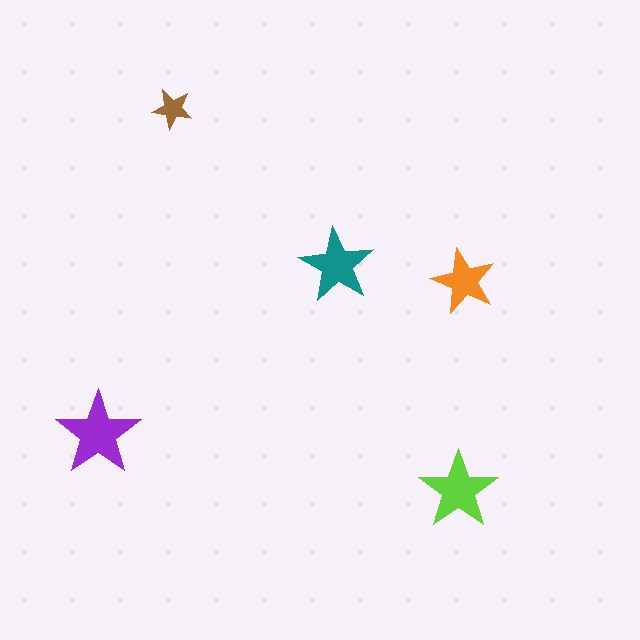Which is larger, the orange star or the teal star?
The teal one.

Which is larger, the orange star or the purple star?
The purple one.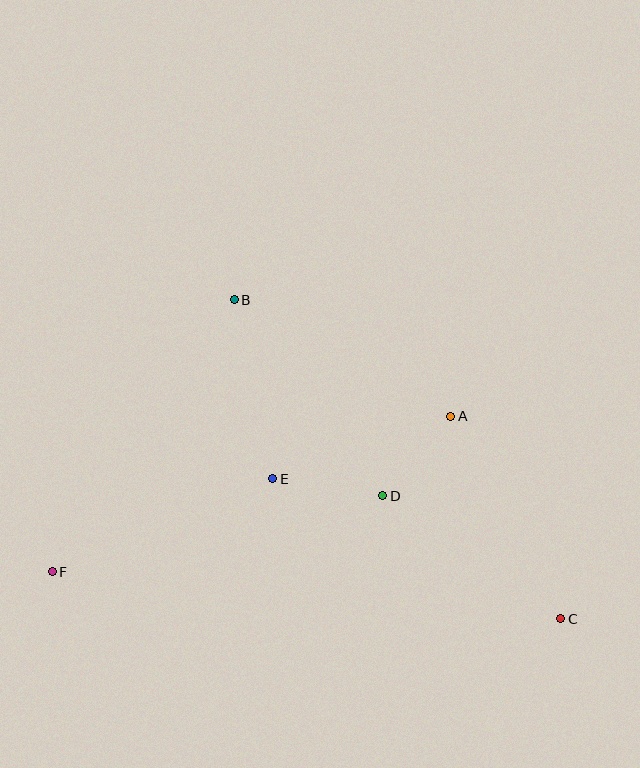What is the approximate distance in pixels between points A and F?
The distance between A and F is approximately 428 pixels.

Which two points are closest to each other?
Points A and D are closest to each other.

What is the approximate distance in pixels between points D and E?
The distance between D and E is approximately 111 pixels.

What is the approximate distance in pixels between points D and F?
The distance between D and F is approximately 339 pixels.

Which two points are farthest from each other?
Points C and F are farthest from each other.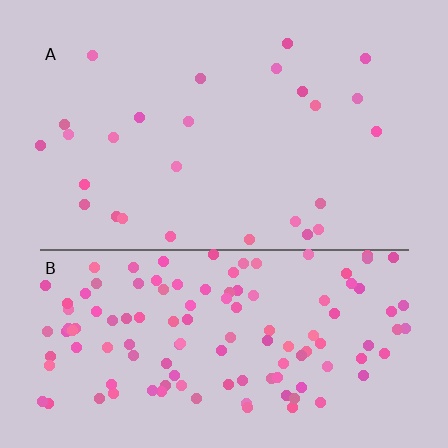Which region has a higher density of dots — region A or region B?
B (the bottom).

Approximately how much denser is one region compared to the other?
Approximately 4.8× — region B over region A.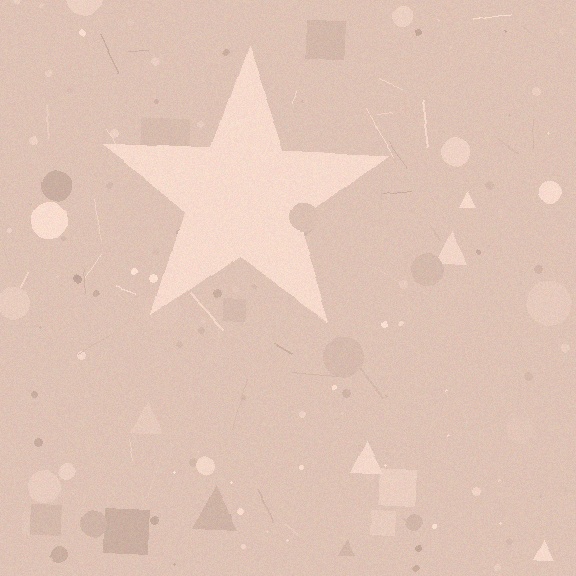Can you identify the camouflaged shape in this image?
The camouflaged shape is a star.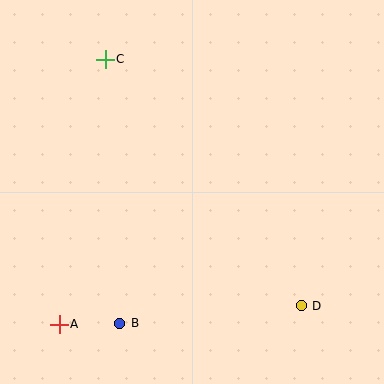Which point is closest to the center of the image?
Point B at (120, 323) is closest to the center.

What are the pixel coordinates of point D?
Point D is at (301, 306).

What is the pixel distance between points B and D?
The distance between B and D is 182 pixels.